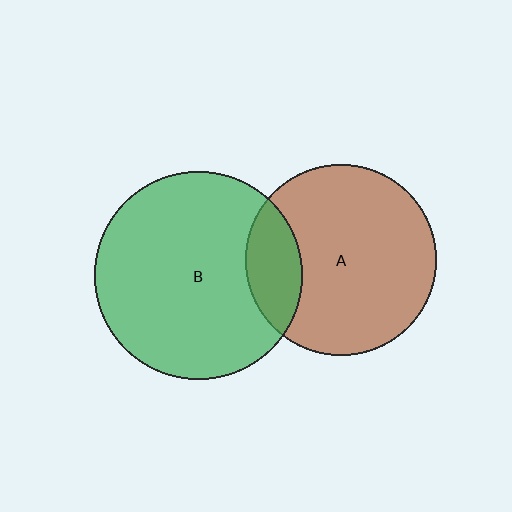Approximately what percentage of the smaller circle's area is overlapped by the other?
Approximately 20%.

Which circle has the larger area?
Circle B (green).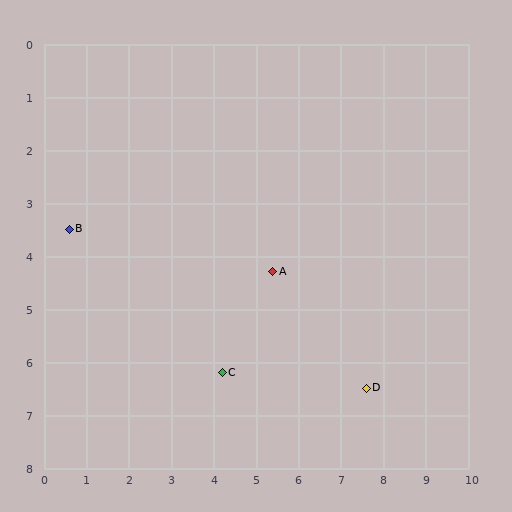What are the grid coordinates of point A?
Point A is at approximately (5.4, 4.3).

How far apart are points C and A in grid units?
Points C and A are about 2.2 grid units apart.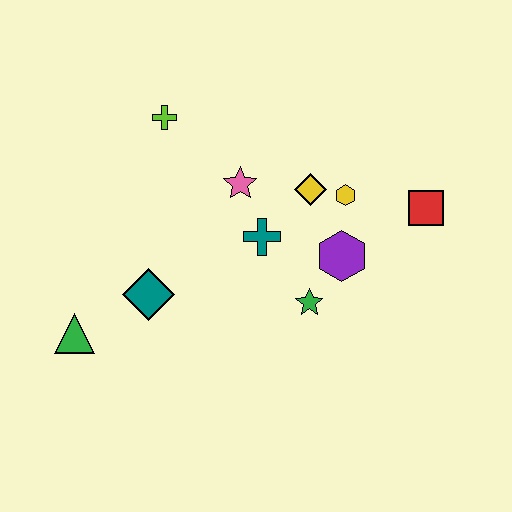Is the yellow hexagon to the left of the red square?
Yes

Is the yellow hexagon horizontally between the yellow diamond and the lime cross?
No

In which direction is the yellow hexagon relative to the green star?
The yellow hexagon is above the green star.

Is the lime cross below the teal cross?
No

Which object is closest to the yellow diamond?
The yellow hexagon is closest to the yellow diamond.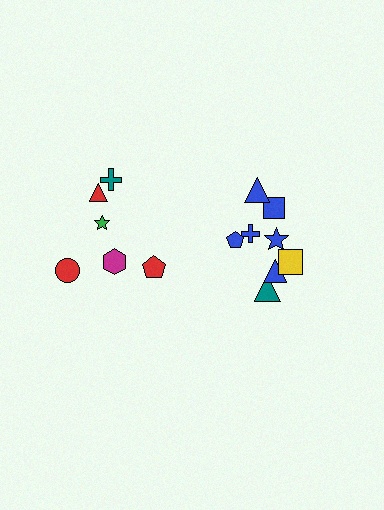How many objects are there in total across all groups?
There are 14 objects.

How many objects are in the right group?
There are 8 objects.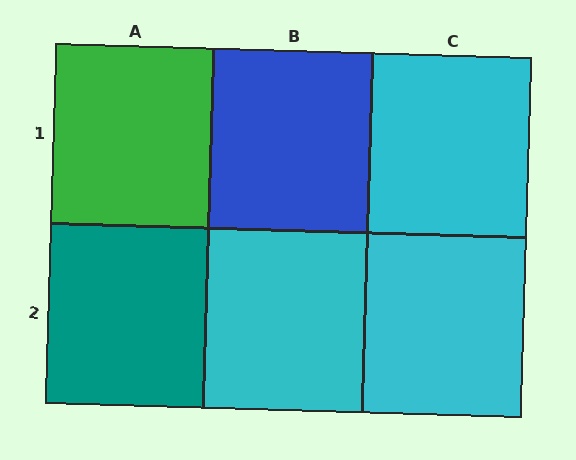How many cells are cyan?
3 cells are cyan.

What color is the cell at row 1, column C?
Cyan.